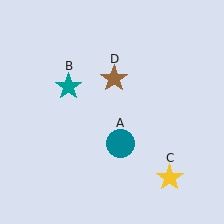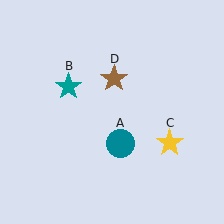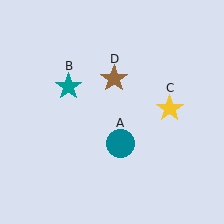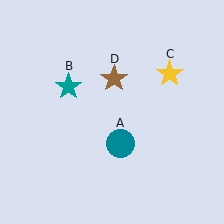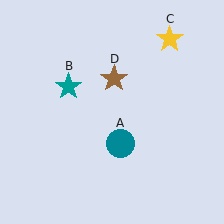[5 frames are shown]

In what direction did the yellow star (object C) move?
The yellow star (object C) moved up.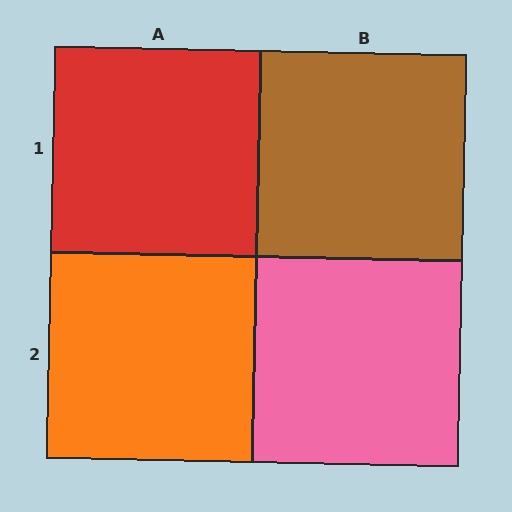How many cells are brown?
1 cell is brown.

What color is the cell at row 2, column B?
Pink.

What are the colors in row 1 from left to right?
Red, brown.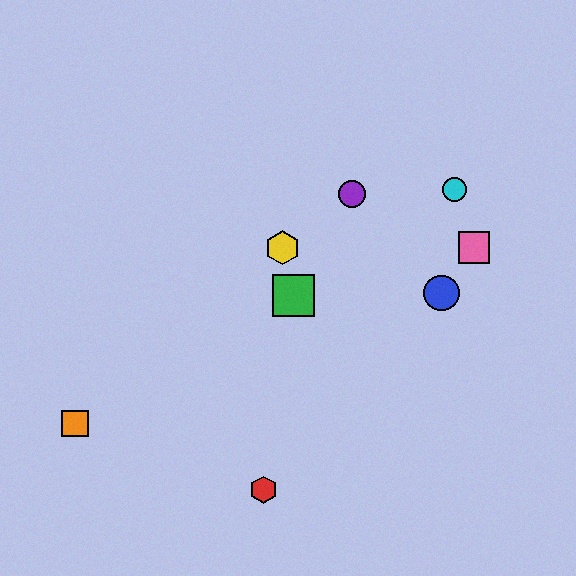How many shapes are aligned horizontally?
2 shapes (the yellow hexagon, the pink square) are aligned horizontally.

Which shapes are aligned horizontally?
The yellow hexagon, the pink square are aligned horizontally.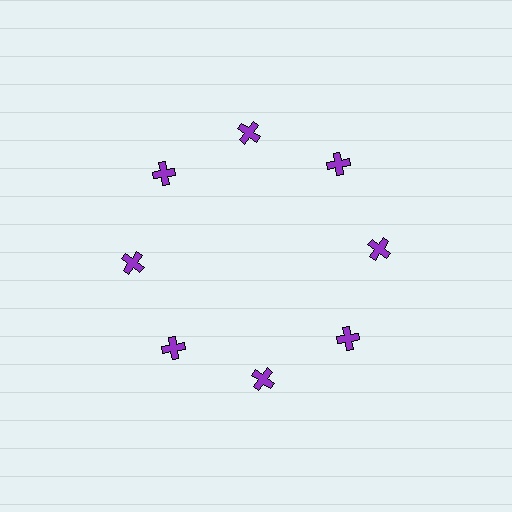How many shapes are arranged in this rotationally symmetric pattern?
There are 8 shapes, arranged in 8 groups of 1.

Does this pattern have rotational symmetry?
Yes, this pattern has 8-fold rotational symmetry. It looks the same after rotating 45 degrees around the center.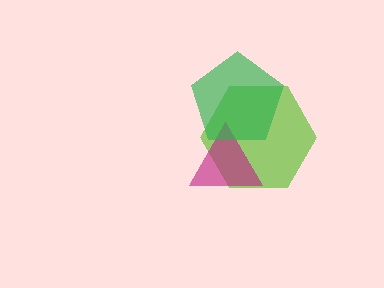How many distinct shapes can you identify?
There are 3 distinct shapes: a lime hexagon, a magenta triangle, a green pentagon.